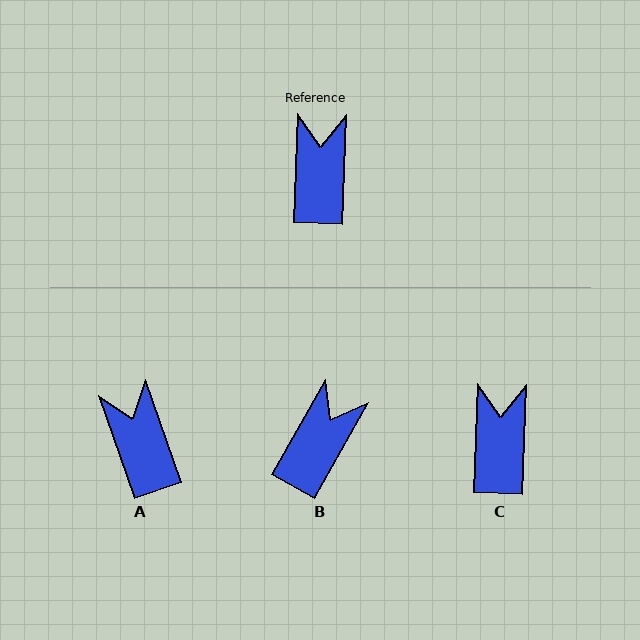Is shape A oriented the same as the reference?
No, it is off by about 21 degrees.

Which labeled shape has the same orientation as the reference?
C.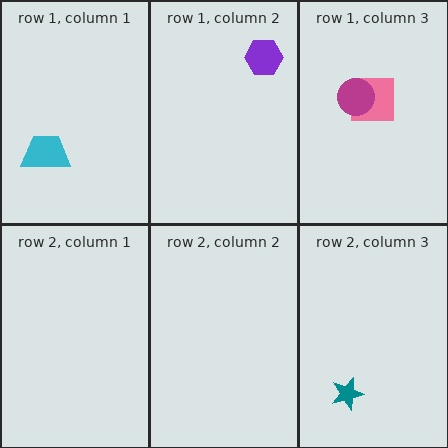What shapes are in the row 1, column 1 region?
The cyan trapezoid.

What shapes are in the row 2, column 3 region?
The teal star.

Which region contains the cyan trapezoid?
The row 1, column 1 region.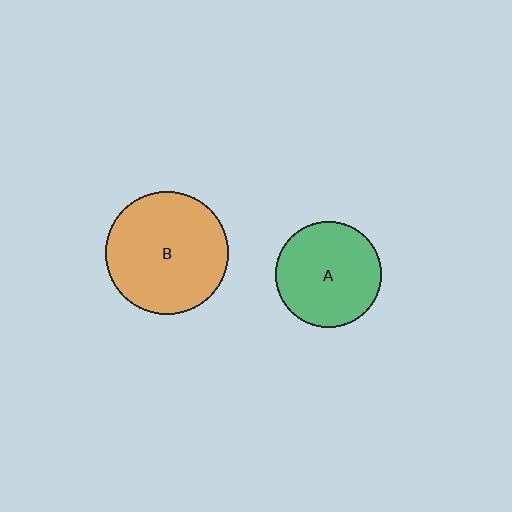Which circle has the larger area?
Circle B (orange).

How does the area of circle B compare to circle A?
Approximately 1.3 times.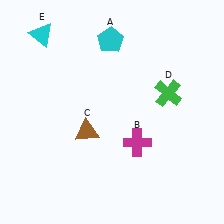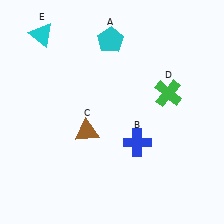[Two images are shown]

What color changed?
The cross (B) changed from magenta in Image 1 to blue in Image 2.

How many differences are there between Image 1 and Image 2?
There is 1 difference between the two images.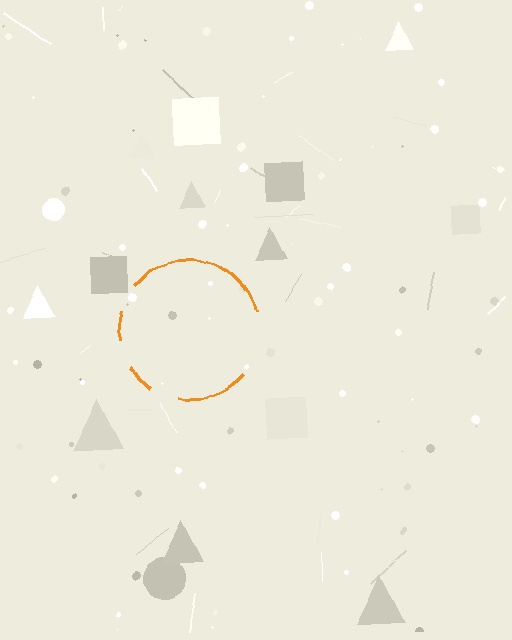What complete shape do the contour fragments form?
The contour fragments form a circle.